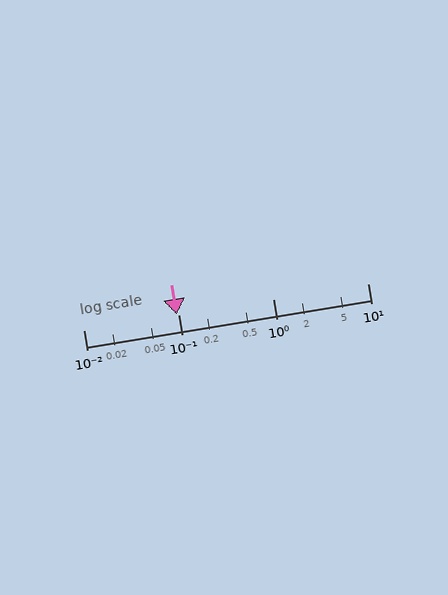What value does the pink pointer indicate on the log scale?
The pointer indicates approximately 0.096.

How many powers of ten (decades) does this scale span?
The scale spans 3 decades, from 0.01 to 10.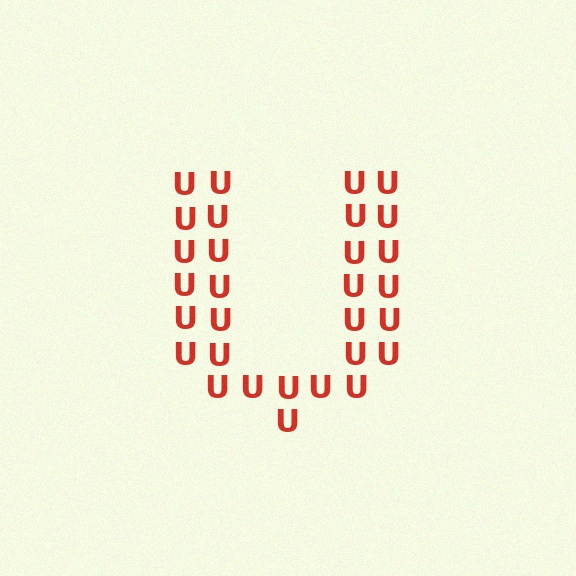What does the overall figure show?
The overall figure shows the letter U.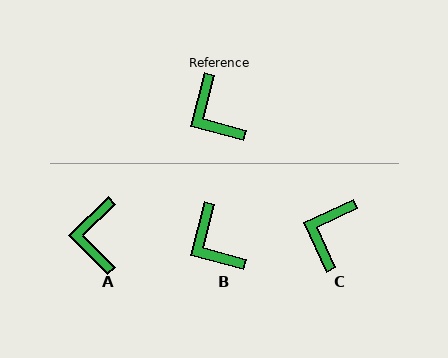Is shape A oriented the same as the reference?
No, it is off by about 31 degrees.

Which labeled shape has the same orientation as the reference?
B.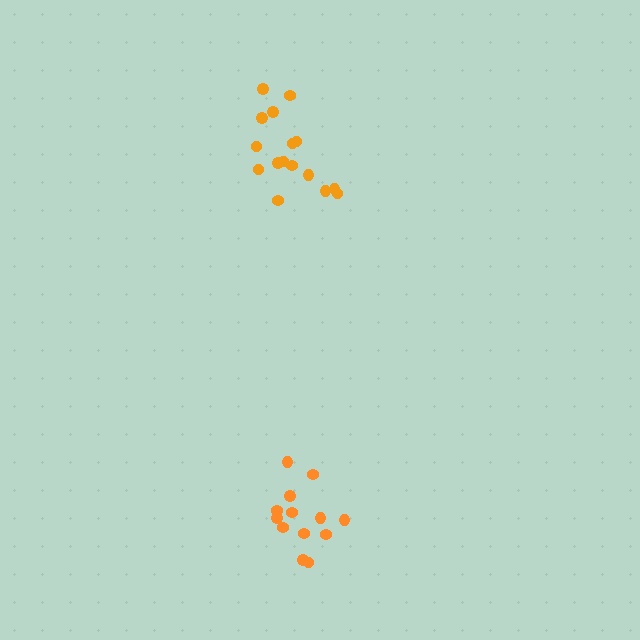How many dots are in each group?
Group 1: 13 dots, Group 2: 16 dots (29 total).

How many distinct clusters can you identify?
There are 2 distinct clusters.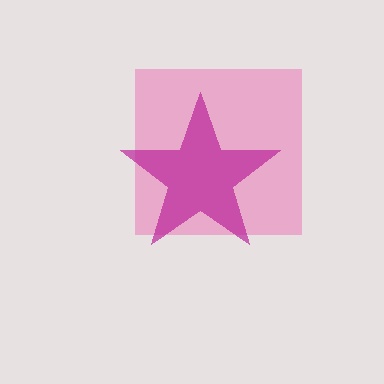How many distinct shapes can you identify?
There are 2 distinct shapes: a pink square, a magenta star.